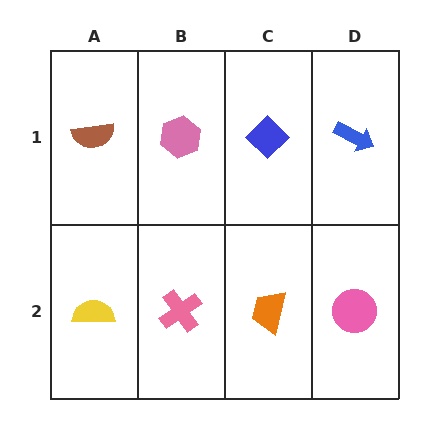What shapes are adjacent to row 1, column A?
A yellow semicircle (row 2, column A), a pink hexagon (row 1, column B).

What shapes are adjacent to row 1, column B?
A pink cross (row 2, column B), a brown semicircle (row 1, column A), a blue diamond (row 1, column C).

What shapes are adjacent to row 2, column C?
A blue diamond (row 1, column C), a pink cross (row 2, column B), a pink circle (row 2, column D).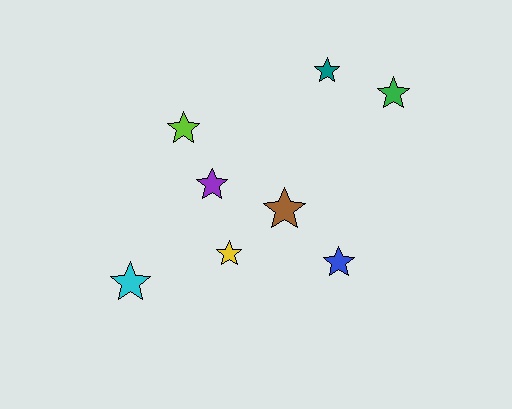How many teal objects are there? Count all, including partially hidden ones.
There is 1 teal object.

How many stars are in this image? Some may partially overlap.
There are 8 stars.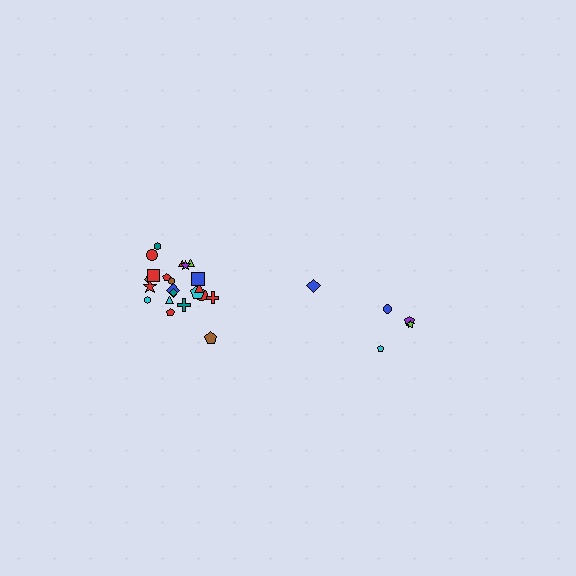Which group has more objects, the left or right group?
The left group.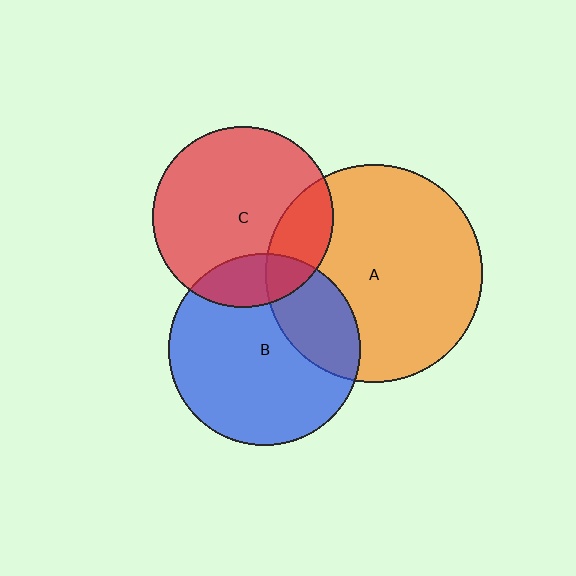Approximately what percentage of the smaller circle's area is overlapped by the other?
Approximately 20%.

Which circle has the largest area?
Circle A (orange).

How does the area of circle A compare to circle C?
Approximately 1.4 times.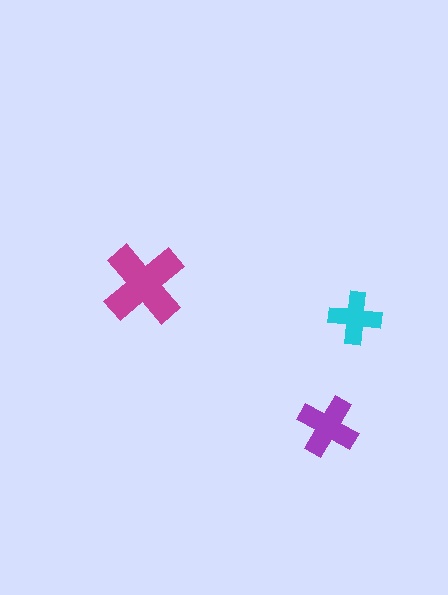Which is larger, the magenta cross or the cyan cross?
The magenta one.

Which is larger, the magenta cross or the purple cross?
The magenta one.